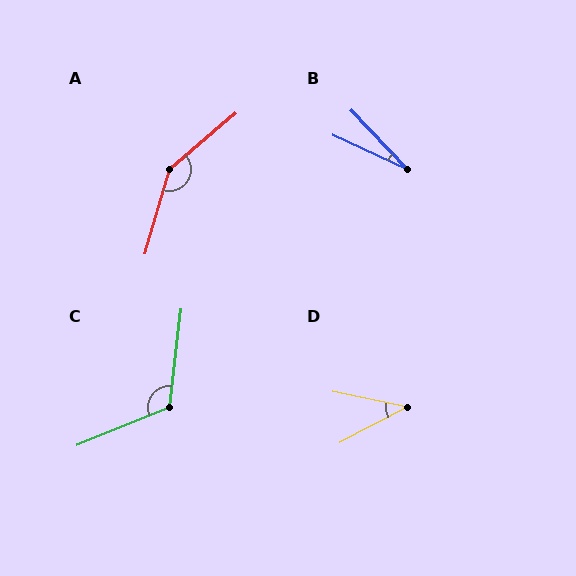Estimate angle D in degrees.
Approximately 39 degrees.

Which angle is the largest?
A, at approximately 146 degrees.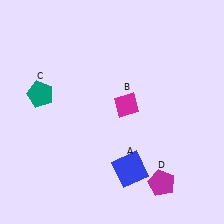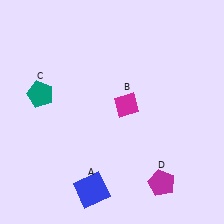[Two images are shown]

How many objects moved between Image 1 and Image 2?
1 object moved between the two images.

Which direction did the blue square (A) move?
The blue square (A) moved left.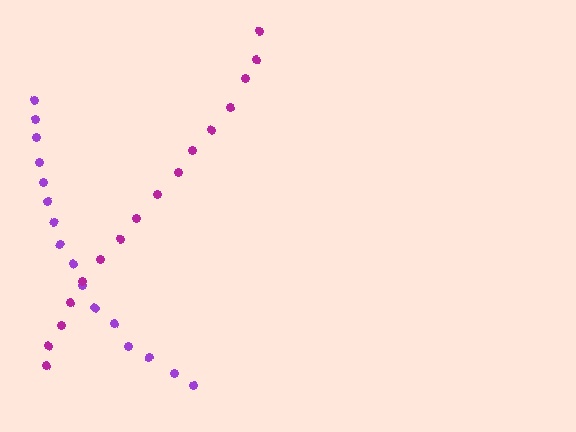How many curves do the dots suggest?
There are 2 distinct paths.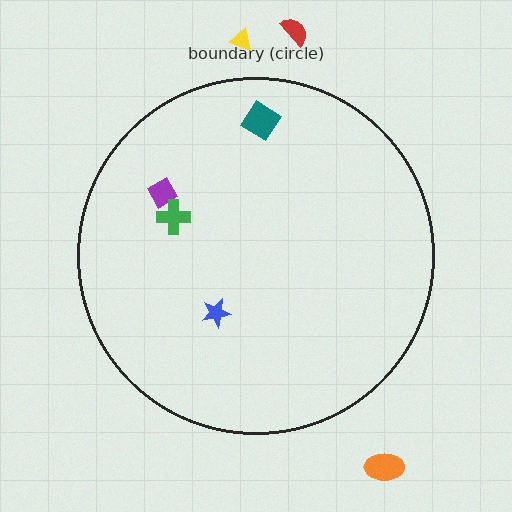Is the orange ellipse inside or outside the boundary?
Outside.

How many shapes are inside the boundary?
4 inside, 3 outside.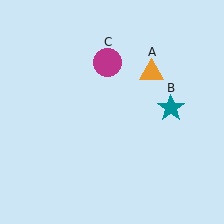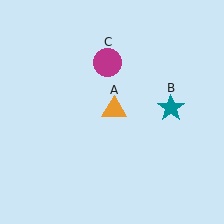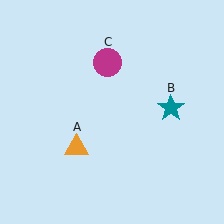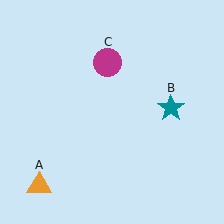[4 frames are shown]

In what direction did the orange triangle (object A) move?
The orange triangle (object A) moved down and to the left.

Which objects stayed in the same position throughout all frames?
Teal star (object B) and magenta circle (object C) remained stationary.